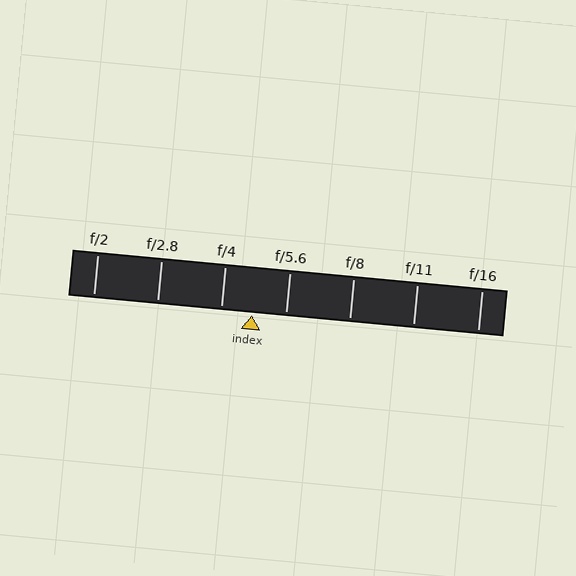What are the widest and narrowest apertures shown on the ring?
The widest aperture shown is f/2 and the narrowest is f/16.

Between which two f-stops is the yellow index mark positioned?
The index mark is between f/4 and f/5.6.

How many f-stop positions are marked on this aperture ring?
There are 7 f-stop positions marked.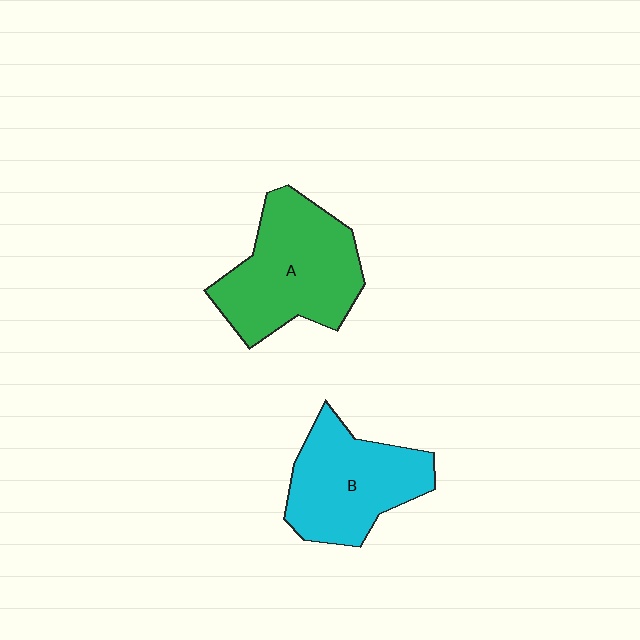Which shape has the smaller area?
Shape B (cyan).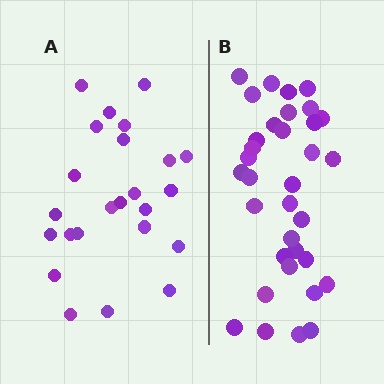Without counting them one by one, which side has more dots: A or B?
Region B (the right region) has more dots.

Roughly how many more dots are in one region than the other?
Region B has roughly 10 or so more dots than region A.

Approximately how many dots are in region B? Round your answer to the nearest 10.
About 30 dots. (The exact count is 34, which rounds to 30.)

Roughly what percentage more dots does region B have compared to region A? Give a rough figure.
About 40% more.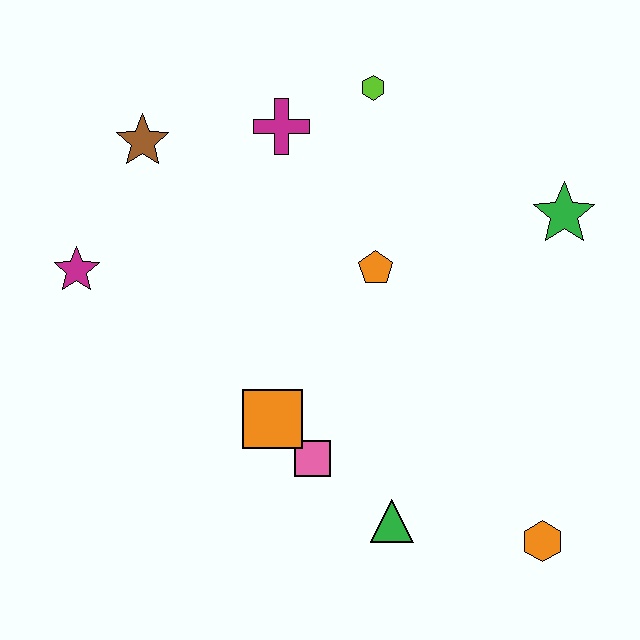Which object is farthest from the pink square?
The lime hexagon is farthest from the pink square.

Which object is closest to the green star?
The orange pentagon is closest to the green star.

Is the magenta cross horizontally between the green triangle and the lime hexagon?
No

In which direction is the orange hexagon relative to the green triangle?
The orange hexagon is to the right of the green triangle.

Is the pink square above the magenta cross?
No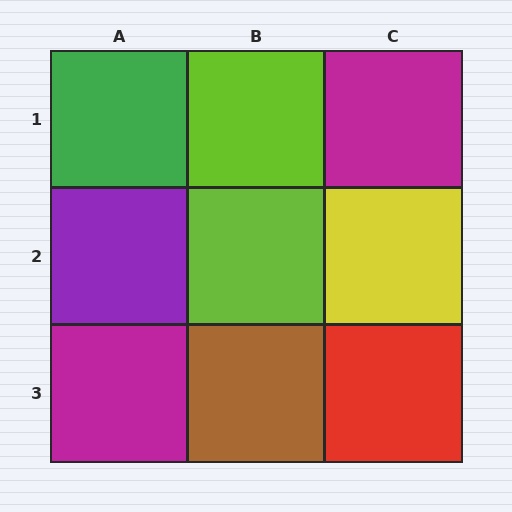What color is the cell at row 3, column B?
Brown.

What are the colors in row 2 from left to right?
Purple, lime, yellow.